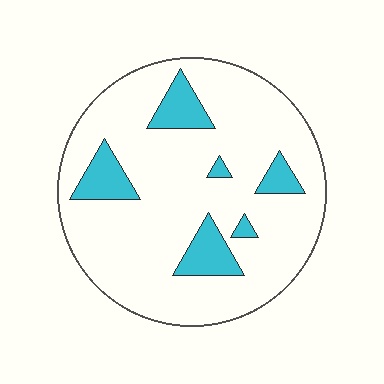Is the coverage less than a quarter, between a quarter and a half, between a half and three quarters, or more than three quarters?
Less than a quarter.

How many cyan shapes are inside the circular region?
6.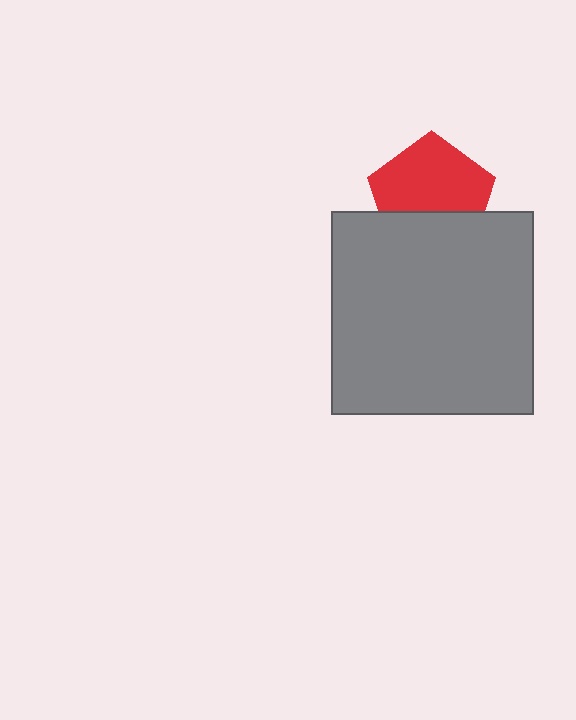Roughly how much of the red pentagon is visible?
About half of it is visible (roughly 64%).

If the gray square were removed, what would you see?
You would see the complete red pentagon.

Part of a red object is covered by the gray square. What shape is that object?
It is a pentagon.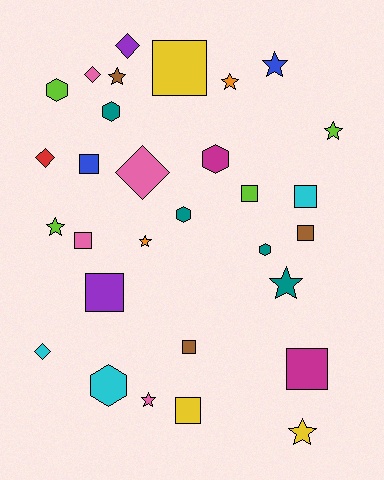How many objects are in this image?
There are 30 objects.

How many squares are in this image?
There are 10 squares.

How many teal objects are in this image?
There are 4 teal objects.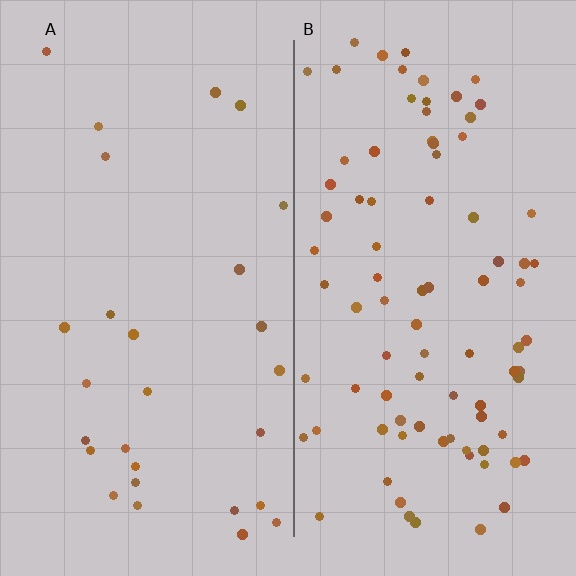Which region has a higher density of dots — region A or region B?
B (the right).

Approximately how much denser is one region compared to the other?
Approximately 3.1× — region B over region A.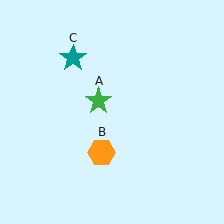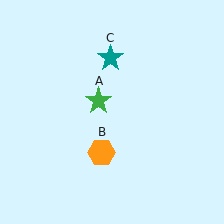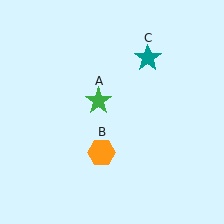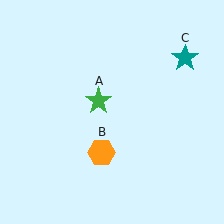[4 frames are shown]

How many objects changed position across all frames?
1 object changed position: teal star (object C).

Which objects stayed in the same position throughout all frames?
Green star (object A) and orange hexagon (object B) remained stationary.